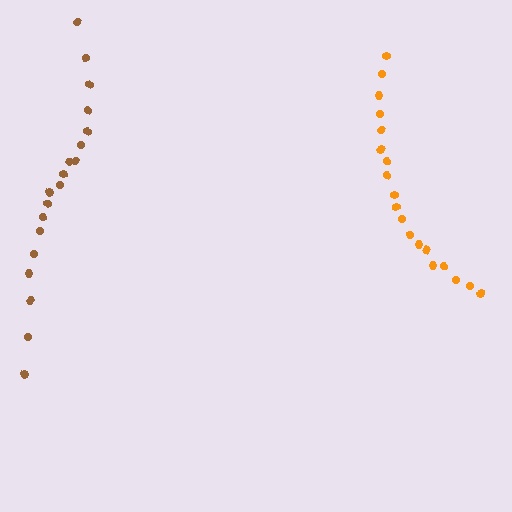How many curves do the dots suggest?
There are 2 distinct paths.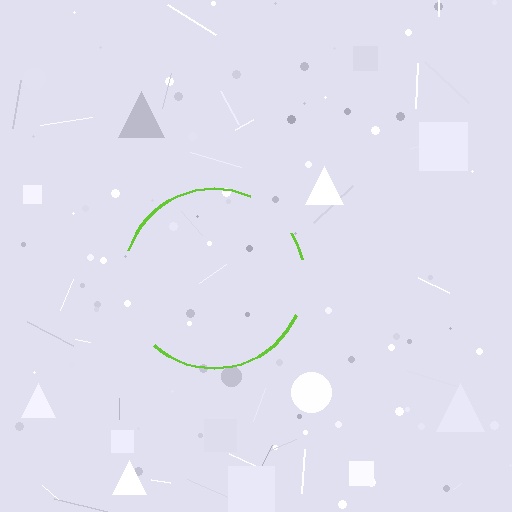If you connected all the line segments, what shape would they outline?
They would outline a circle.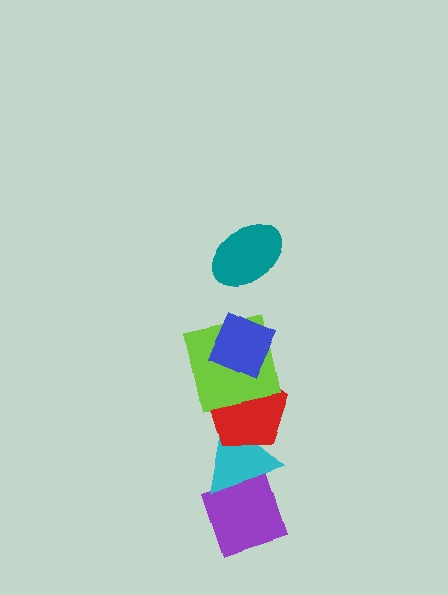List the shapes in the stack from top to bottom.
From top to bottom: the teal ellipse, the blue diamond, the lime square, the red pentagon, the cyan triangle, the purple diamond.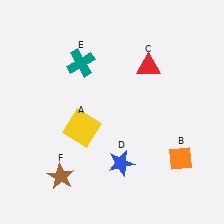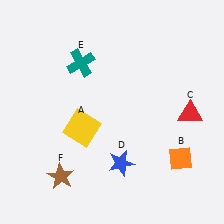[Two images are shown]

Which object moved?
The red triangle (C) moved down.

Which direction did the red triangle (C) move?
The red triangle (C) moved down.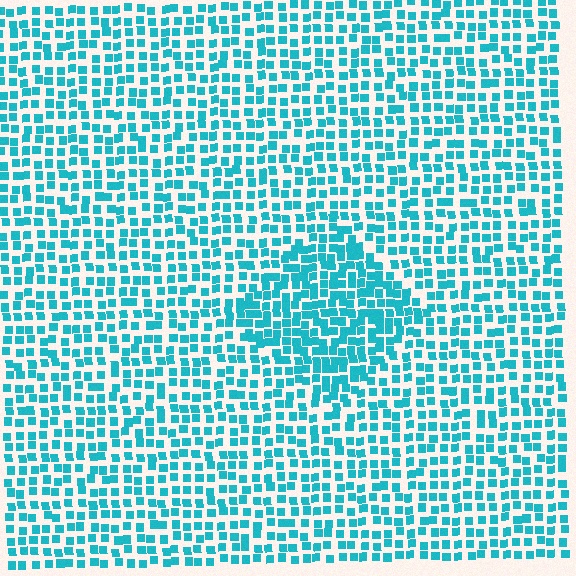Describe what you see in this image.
The image contains small cyan elements arranged at two different densities. A diamond-shaped region is visible where the elements are more densely packed than the surrounding area.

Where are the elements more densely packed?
The elements are more densely packed inside the diamond boundary.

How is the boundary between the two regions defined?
The boundary is defined by a change in element density (approximately 1.6x ratio). All elements are the same color, size, and shape.